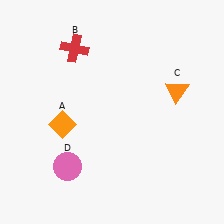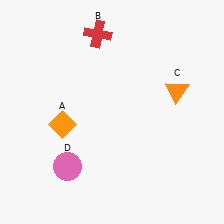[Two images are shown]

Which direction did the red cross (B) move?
The red cross (B) moved right.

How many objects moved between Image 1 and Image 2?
1 object moved between the two images.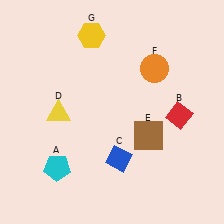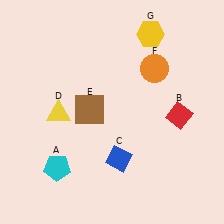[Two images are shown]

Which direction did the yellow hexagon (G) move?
The yellow hexagon (G) moved right.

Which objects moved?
The objects that moved are: the brown square (E), the yellow hexagon (G).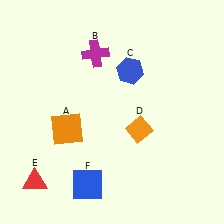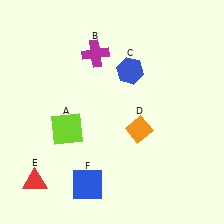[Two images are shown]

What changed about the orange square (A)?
In Image 1, A is orange. In Image 2, it changed to lime.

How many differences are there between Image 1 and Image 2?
There is 1 difference between the two images.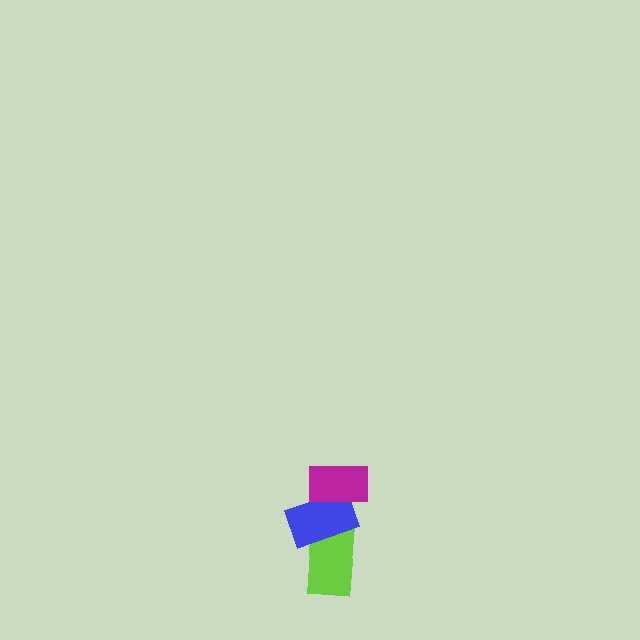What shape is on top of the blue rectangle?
The magenta rectangle is on top of the blue rectangle.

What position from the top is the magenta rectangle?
The magenta rectangle is 1st from the top.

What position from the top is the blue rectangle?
The blue rectangle is 2nd from the top.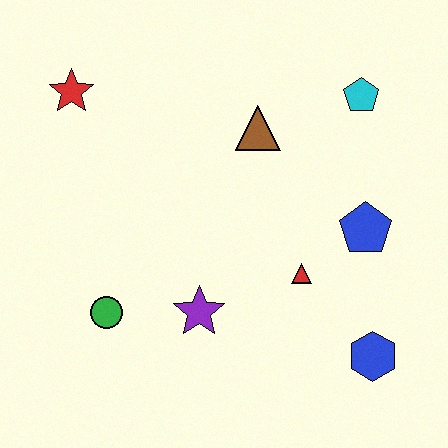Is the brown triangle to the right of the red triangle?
No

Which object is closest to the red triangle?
The blue pentagon is closest to the red triangle.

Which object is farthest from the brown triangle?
The blue hexagon is farthest from the brown triangle.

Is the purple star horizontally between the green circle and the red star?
No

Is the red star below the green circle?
No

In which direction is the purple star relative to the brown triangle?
The purple star is below the brown triangle.